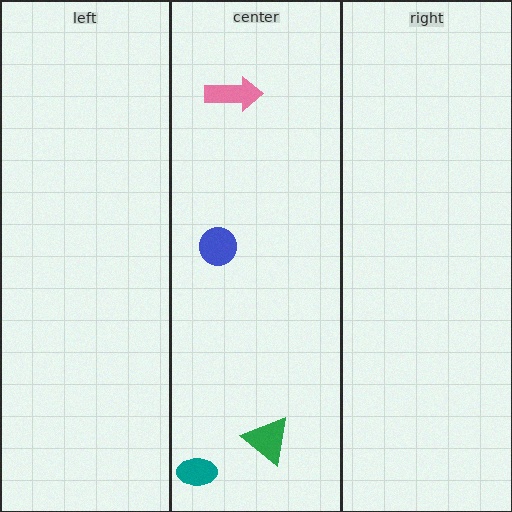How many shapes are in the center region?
4.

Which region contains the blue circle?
The center region.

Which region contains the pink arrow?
The center region.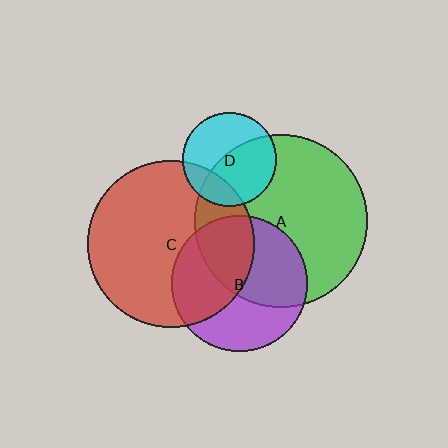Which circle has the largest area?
Circle A (green).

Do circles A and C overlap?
Yes.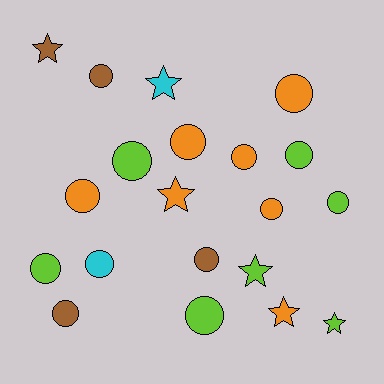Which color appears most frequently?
Orange, with 7 objects.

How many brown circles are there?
There are 3 brown circles.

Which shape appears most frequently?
Circle, with 14 objects.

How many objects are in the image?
There are 20 objects.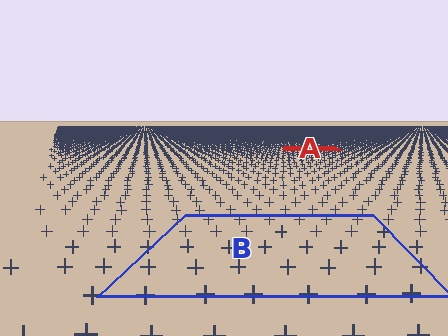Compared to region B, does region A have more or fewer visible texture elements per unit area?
Region A has more texture elements per unit area — they are packed more densely because it is farther away.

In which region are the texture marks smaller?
The texture marks are smaller in region A, because it is farther away.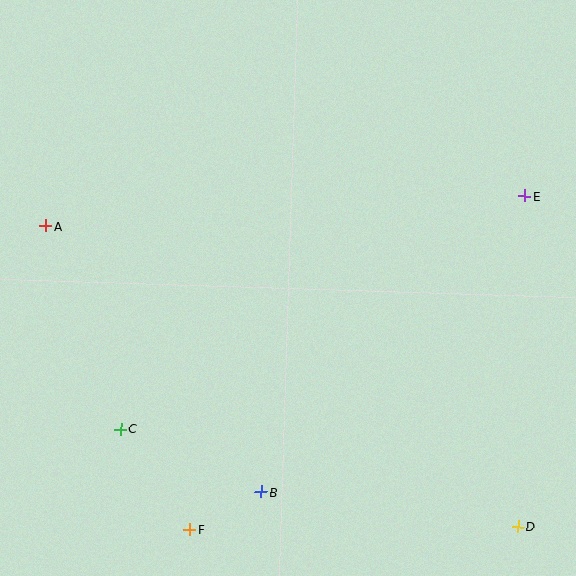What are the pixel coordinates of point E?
Point E is at (525, 196).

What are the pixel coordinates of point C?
Point C is at (121, 429).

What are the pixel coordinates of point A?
Point A is at (45, 226).